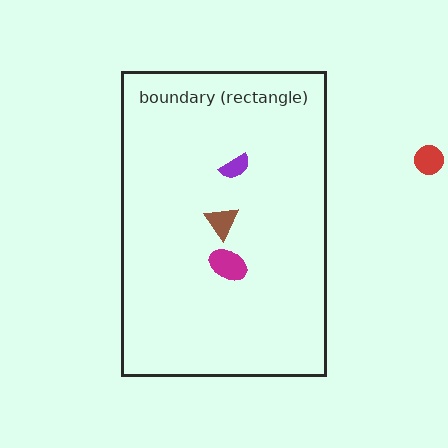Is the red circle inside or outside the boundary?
Outside.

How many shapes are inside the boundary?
3 inside, 1 outside.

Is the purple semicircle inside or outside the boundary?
Inside.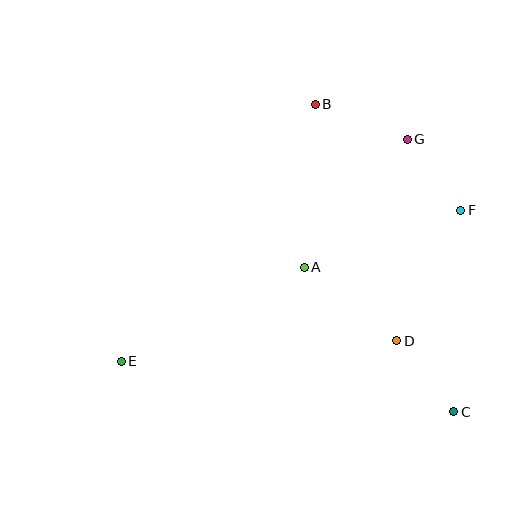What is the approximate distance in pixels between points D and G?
The distance between D and G is approximately 202 pixels.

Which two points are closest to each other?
Points F and G are closest to each other.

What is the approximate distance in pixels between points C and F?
The distance between C and F is approximately 201 pixels.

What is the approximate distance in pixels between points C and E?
The distance between C and E is approximately 336 pixels.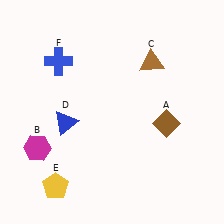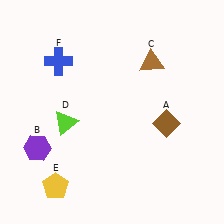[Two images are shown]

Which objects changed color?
B changed from magenta to purple. D changed from blue to lime.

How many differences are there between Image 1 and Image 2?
There are 2 differences between the two images.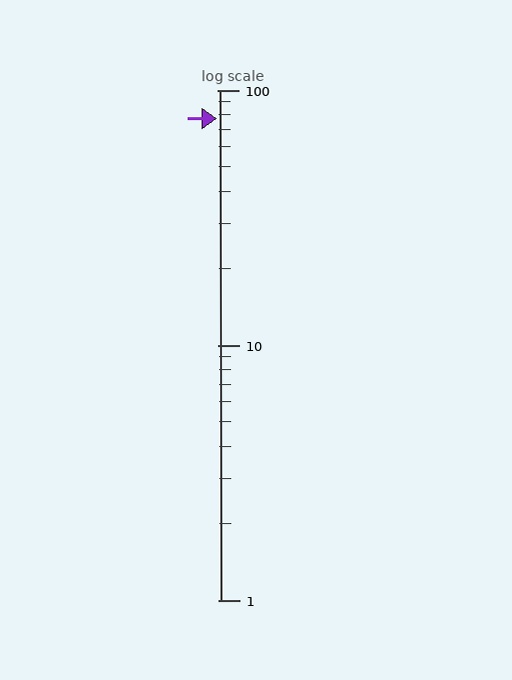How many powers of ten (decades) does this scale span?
The scale spans 2 decades, from 1 to 100.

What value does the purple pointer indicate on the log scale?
The pointer indicates approximately 77.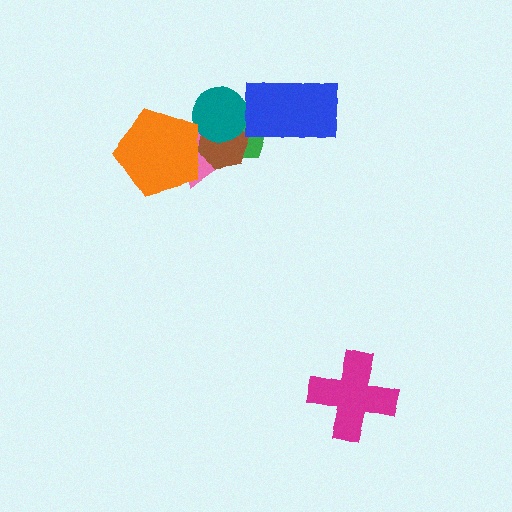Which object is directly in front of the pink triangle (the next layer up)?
The brown hexagon is directly in front of the pink triangle.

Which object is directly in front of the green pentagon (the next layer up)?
The pink triangle is directly in front of the green pentagon.